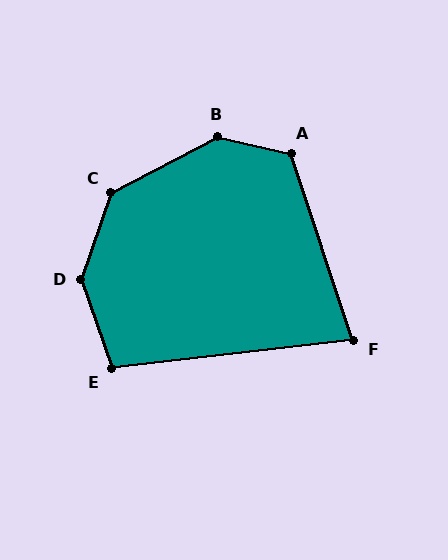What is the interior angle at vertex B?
Approximately 140 degrees (obtuse).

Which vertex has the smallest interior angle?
F, at approximately 78 degrees.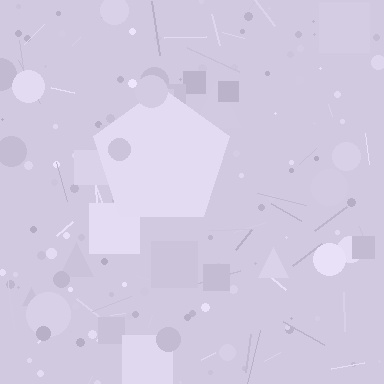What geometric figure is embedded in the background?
A pentagon is embedded in the background.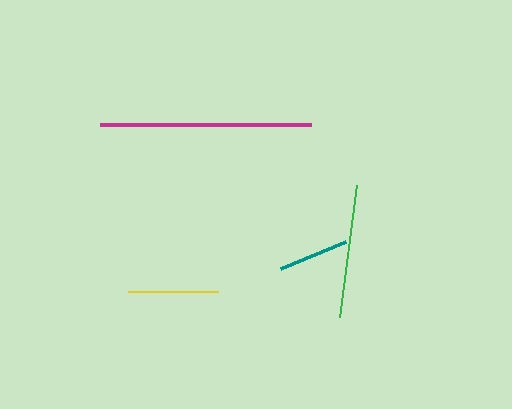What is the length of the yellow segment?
The yellow segment is approximately 90 pixels long.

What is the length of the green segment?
The green segment is approximately 132 pixels long.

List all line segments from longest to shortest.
From longest to shortest: magenta, green, yellow, teal.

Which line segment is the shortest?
The teal line is the shortest at approximately 71 pixels.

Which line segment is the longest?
The magenta line is the longest at approximately 212 pixels.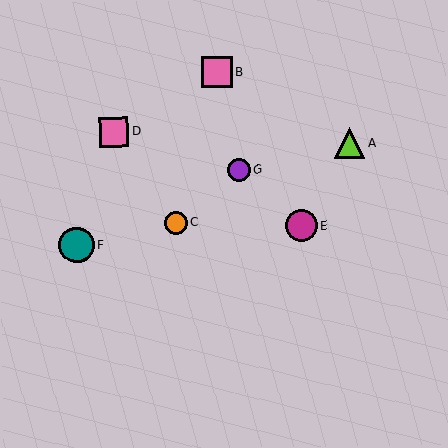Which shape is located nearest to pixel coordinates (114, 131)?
The pink square (labeled D) at (114, 132) is nearest to that location.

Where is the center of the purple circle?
The center of the purple circle is at (239, 170).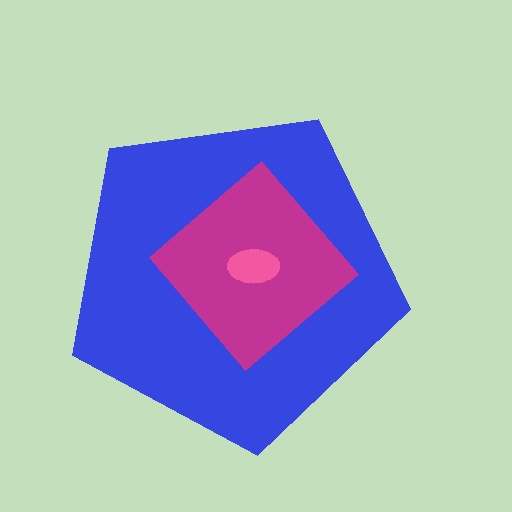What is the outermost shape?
The blue pentagon.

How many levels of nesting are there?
3.